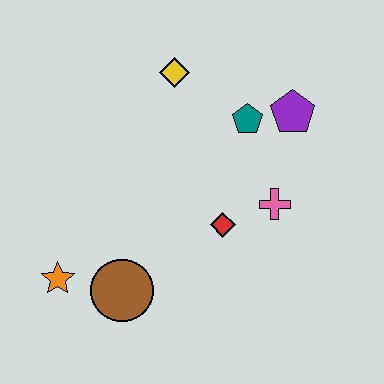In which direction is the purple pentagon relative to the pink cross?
The purple pentagon is above the pink cross.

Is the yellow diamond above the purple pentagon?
Yes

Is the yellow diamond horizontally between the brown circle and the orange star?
No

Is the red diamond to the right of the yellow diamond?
Yes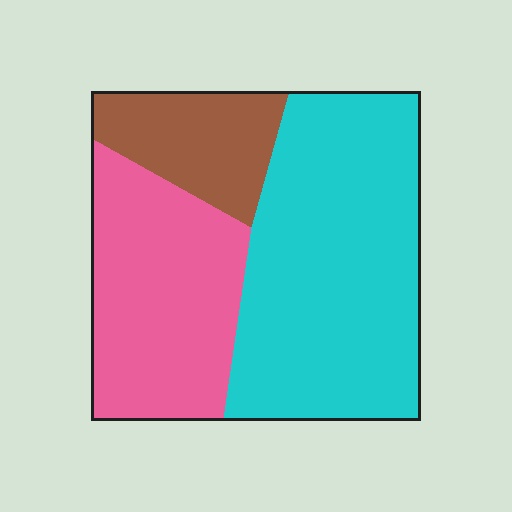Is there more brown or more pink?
Pink.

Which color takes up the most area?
Cyan, at roughly 50%.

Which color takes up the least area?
Brown, at roughly 15%.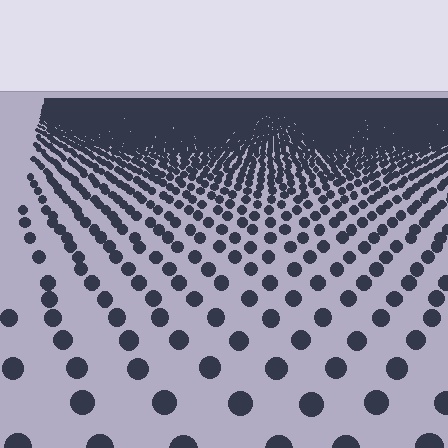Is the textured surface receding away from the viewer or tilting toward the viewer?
The surface is receding away from the viewer. Texture elements get smaller and denser toward the top.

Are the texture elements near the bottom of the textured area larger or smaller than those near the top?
Larger. Near the bottom, elements are closer to the viewer and appear at a bigger on-screen size.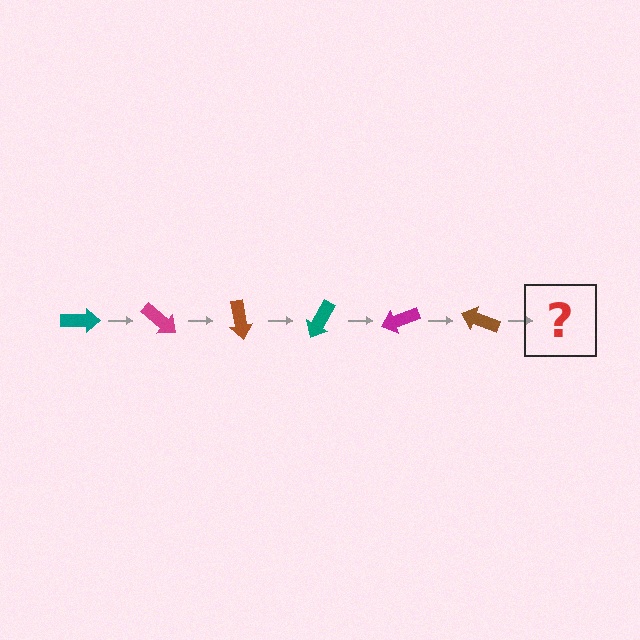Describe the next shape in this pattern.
It should be a teal arrow, rotated 240 degrees from the start.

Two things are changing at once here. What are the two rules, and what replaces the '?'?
The two rules are that it rotates 40 degrees each step and the color cycles through teal, magenta, and brown. The '?' should be a teal arrow, rotated 240 degrees from the start.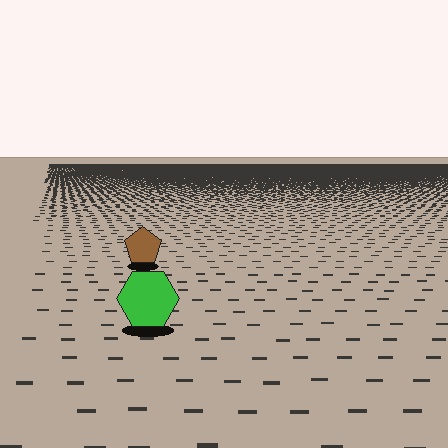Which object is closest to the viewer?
The green hexagon is closest. The texture marks near it are larger and more spread out.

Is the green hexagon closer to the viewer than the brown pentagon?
Yes. The green hexagon is closer — you can tell from the texture gradient: the ground texture is coarser near it.